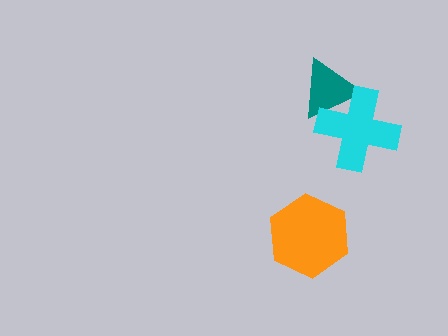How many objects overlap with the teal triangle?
1 object overlaps with the teal triangle.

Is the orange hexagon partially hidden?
No, no other shape covers it.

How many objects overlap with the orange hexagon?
0 objects overlap with the orange hexagon.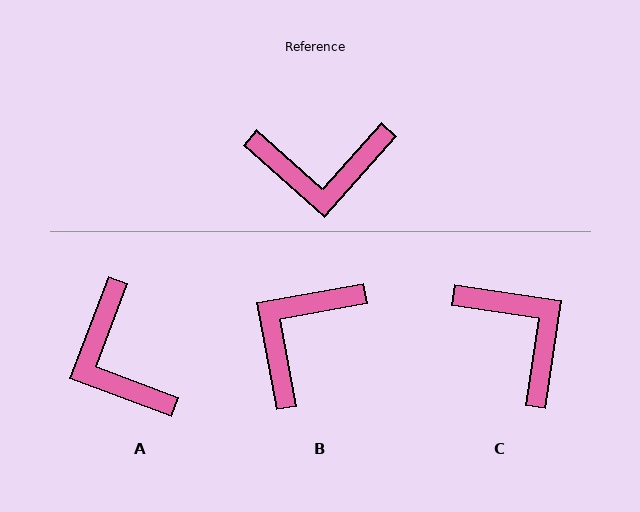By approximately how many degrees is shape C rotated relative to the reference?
Approximately 123 degrees counter-clockwise.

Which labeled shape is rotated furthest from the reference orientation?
B, about 128 degrees away.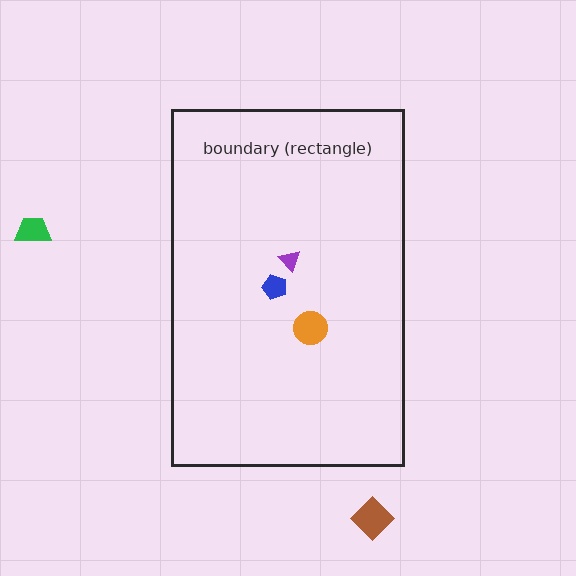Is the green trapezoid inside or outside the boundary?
Outside.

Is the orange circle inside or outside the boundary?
Inside.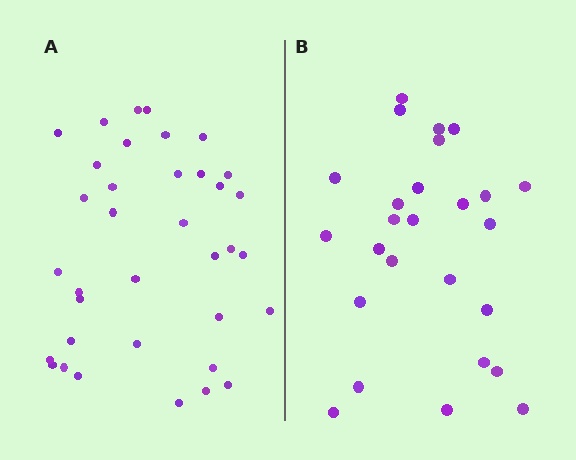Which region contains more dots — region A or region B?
Region A (the left region) has more dots.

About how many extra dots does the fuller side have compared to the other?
Region A has roughly 10 or so more dots than region B.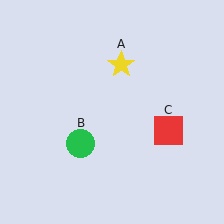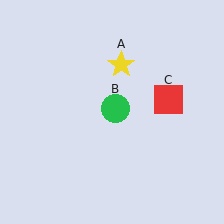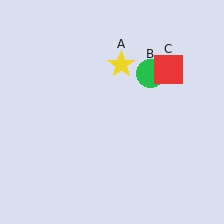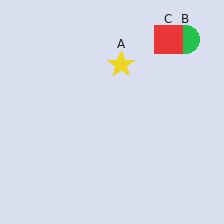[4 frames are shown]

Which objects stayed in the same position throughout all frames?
Yellow star (object A) remained stationary.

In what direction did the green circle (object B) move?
The green circle (object B) moved up and to the right.